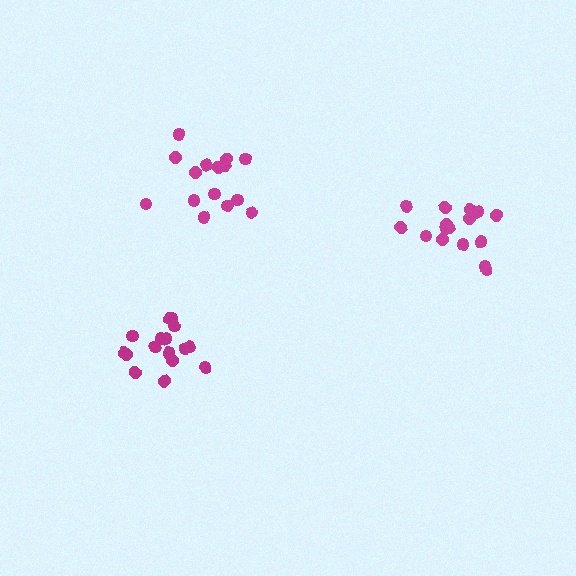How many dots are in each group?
Group 1: 15 dots, Group 2: 16 dots, Group 3: 16 dots (47 total).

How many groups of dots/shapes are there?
There are 3 groups.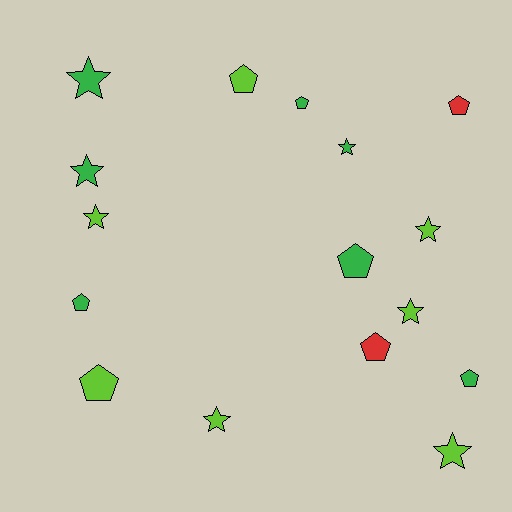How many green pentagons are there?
There are 4 green pentagons.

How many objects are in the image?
There are 16 objects.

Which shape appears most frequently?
Star, with 8 objects.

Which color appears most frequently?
Green, with 7 objects.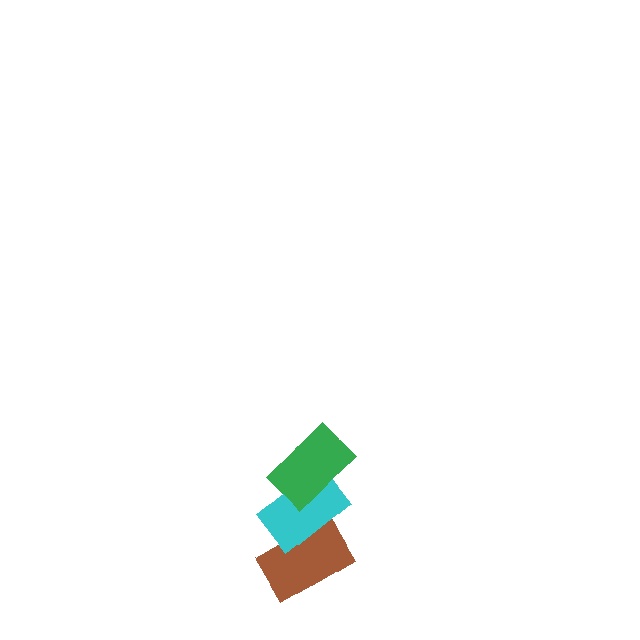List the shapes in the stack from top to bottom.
From top to bottom: the green rectangle, the cyan rectangle, the brown rectangle.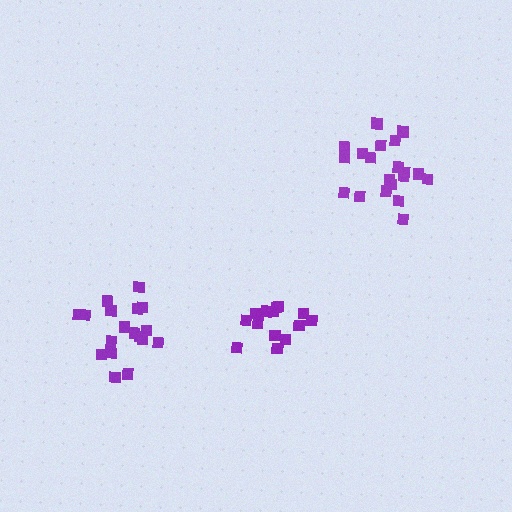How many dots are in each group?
Group 1: 15 dots, Group 2: 18 dots, Group 3: 20 dots (53 total).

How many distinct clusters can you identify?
There are 3 distinct clusters.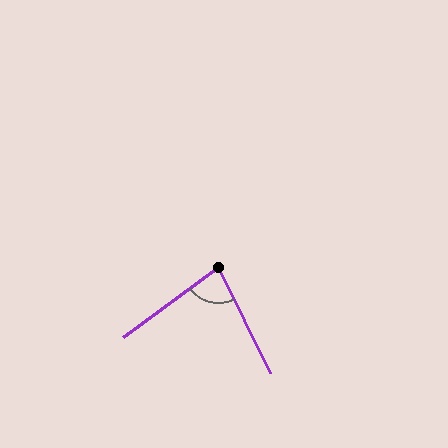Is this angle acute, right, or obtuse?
It is acute.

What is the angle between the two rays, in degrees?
Approximately 80 degrees.